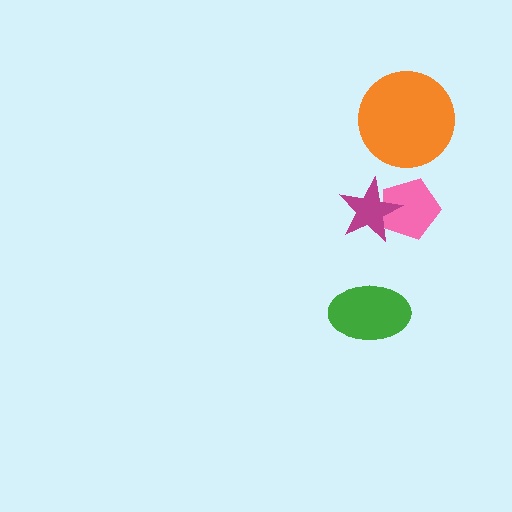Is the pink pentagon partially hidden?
Yes, it is partially covered by another shape.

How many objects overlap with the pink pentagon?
1 object overlaps with the pink pentagon.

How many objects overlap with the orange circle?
0 objects overlap with the orange circle.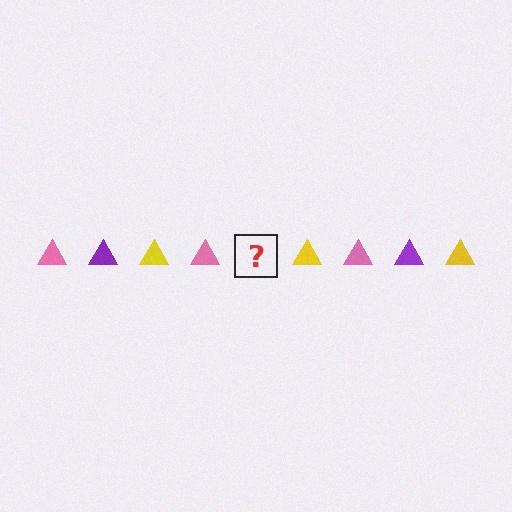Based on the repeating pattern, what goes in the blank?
The blank should be a purple triangle.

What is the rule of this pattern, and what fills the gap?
The rule is that the pattern cycles through pink, purple, yellow triangles. The gap should be filled with a purple triangle.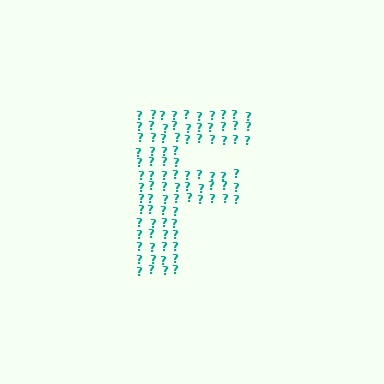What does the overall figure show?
The overall figure shows the letter F.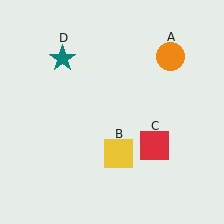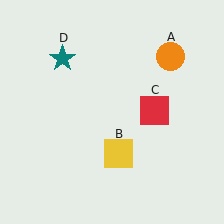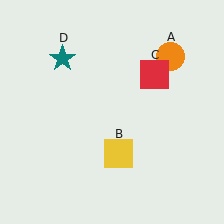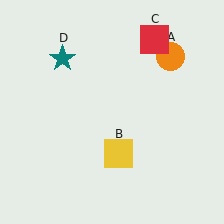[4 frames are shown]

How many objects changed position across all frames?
1 object changed position: red square (object C).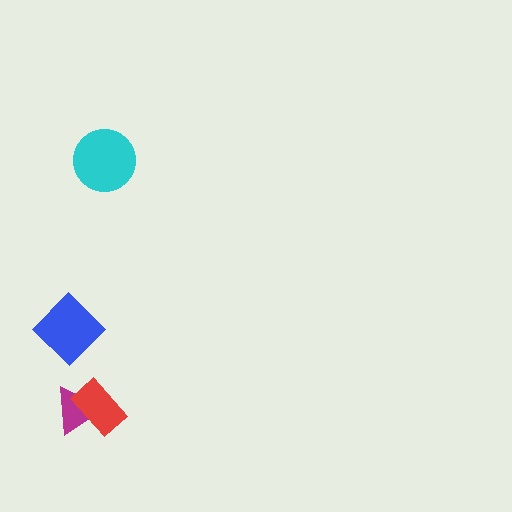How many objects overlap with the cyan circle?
0 objects overlap with the cyan circle.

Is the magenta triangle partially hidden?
Yes, it is partially covered by another shape.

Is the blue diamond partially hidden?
No, no other shape covers it.